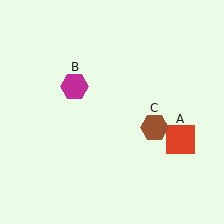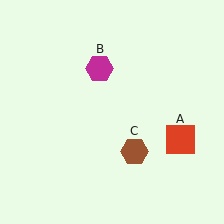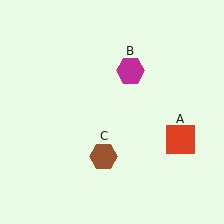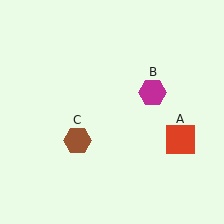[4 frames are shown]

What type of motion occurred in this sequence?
The magenta hexagon (object B), brown hexagon (object C) rotated clockwise around the center of the scene.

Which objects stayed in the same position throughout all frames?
Red square (object A) remained stationary.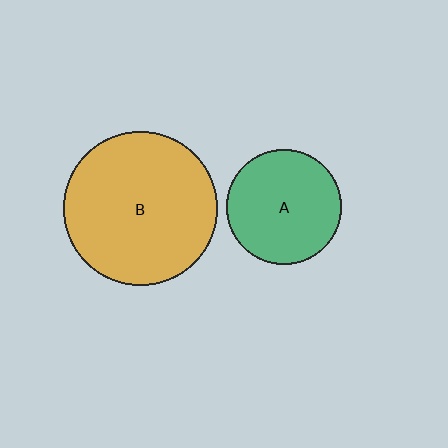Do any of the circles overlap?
No, none of the circles overlap.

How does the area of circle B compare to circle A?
Approximately 1.8 times.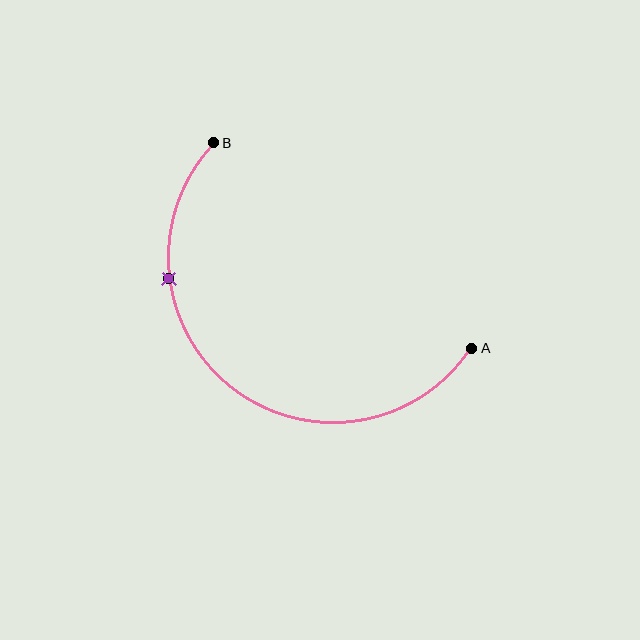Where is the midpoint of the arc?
The arc midpoint is the point on the curve farthest from the straight line joining A and B. It sits below and to the left of that line.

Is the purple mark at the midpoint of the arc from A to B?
No. The purple mark lies on the arc but is closer to endpoint B. The arc midpoint would be at the point on the curve equidistant along the arc from both A and B.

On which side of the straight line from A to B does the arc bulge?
The arc bulges below and to the left of the straight line connecting A and B.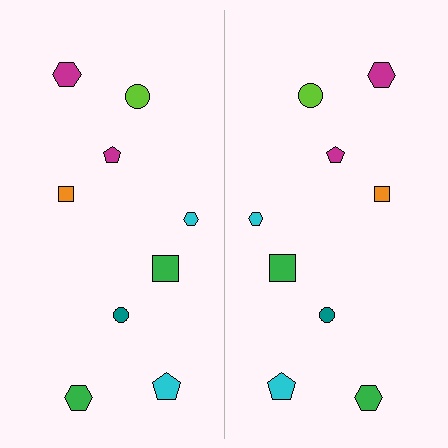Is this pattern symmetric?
Yes, this pattern has bilateral (reflection) symmetry.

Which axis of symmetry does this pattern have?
The pattern has a vertical axis of symmetry running through the center of the image.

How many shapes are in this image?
There are 18 shapes in this image.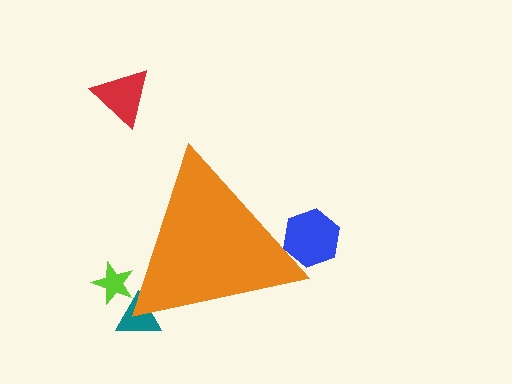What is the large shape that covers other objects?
An orange triangle.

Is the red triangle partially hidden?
No, the red triangle is fully visible.